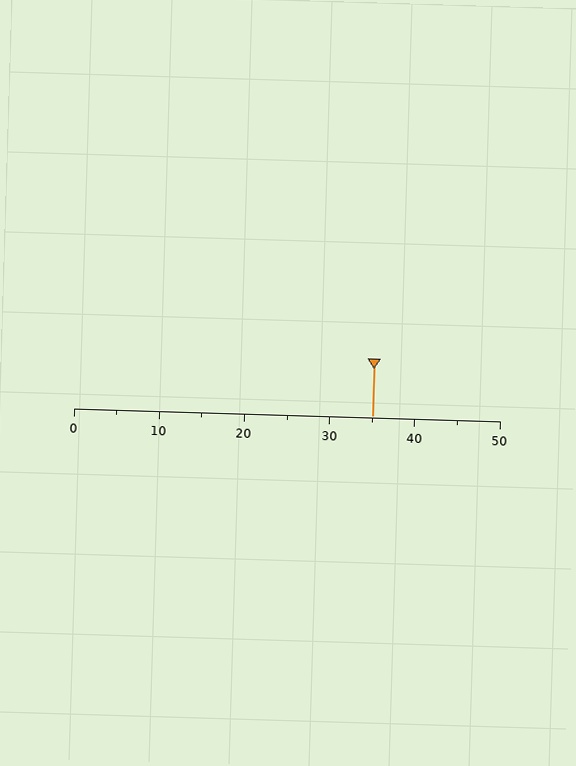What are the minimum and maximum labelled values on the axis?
The axis runs from 0 to 50.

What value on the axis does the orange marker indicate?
The marker indicates approximately 35.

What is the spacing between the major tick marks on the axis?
The major ticks are spaced 10 apart.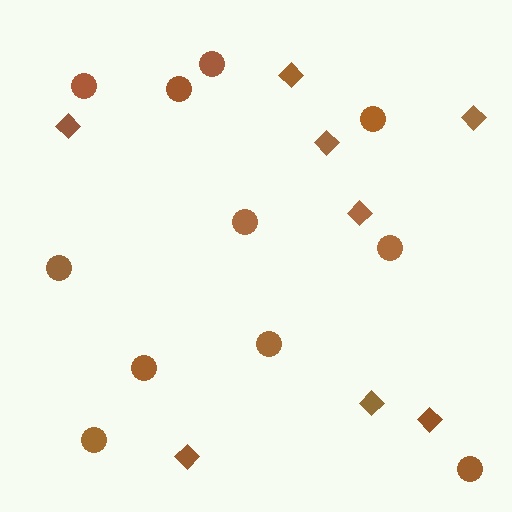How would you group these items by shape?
There are 2 groups: one group of circles (11) and one group of diamonds (8).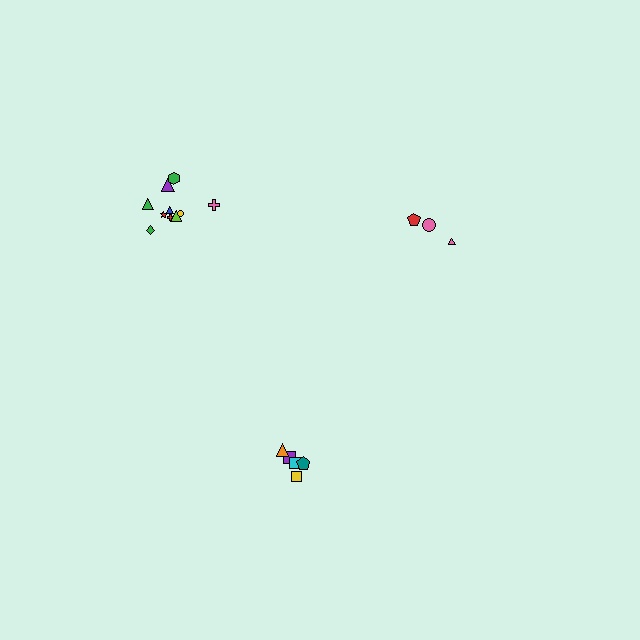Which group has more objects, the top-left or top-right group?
The top-left group.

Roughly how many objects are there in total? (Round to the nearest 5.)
Roughly 20 objects in total.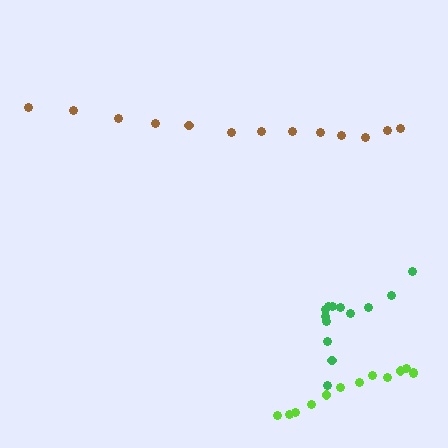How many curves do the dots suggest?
There are 3 distinct paths.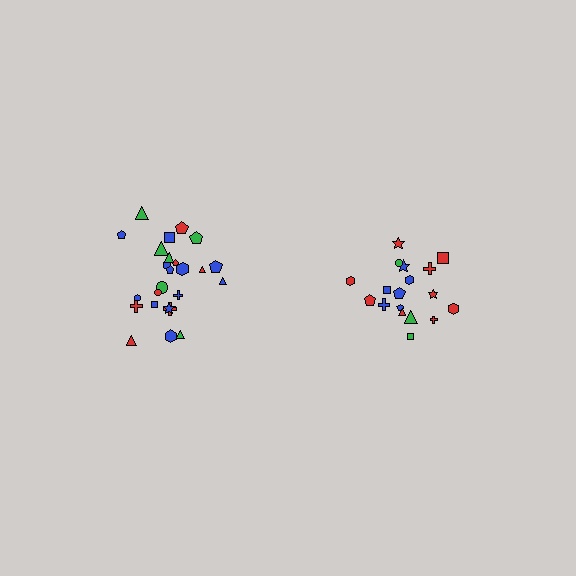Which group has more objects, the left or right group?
The left group.